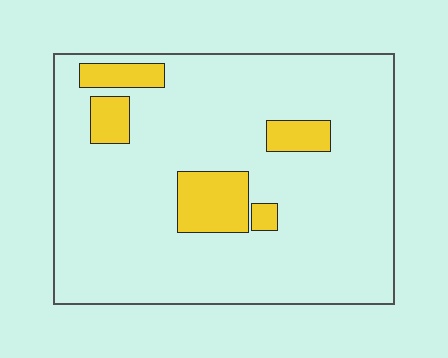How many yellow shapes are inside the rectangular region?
5.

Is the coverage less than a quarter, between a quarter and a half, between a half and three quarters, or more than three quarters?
Less than a quarter.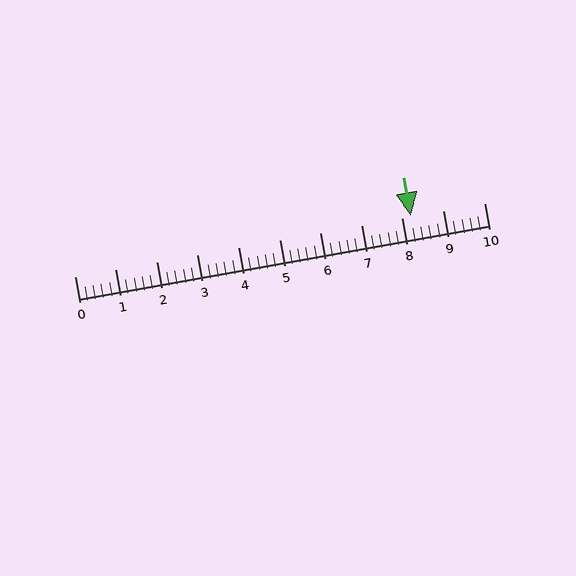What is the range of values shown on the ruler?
The ruler shows values from 0 to 10.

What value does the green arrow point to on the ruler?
The green arrow points to approximately 8.2.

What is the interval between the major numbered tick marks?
The major tick marks are spaced 1 units apart.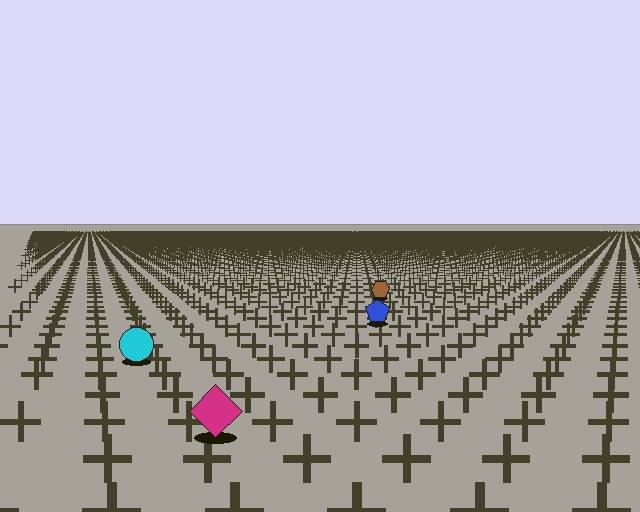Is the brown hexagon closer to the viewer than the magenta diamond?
No. The magenta diamond is closer — you can tell from the texture gradient: the ground texture is coarser near it.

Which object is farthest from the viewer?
The brown hexagon is farthest from the viewer. It appears smaller and the ground texture around it is denser.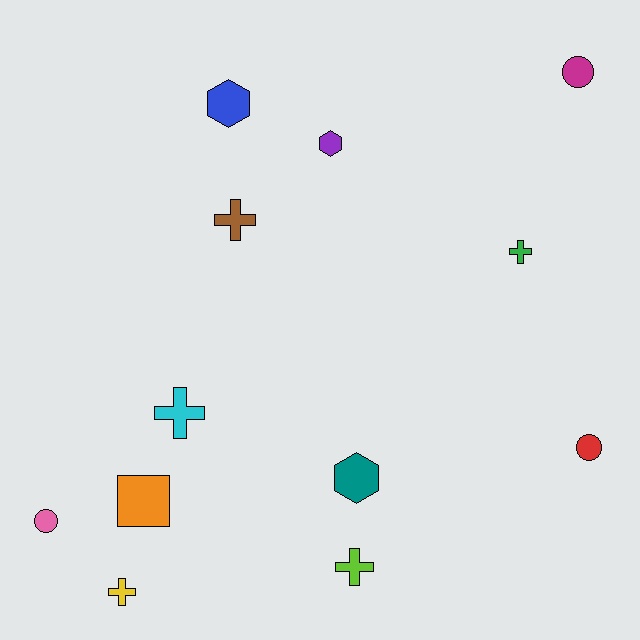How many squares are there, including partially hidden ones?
There is 1 square.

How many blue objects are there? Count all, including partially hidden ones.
There is 1 blue object.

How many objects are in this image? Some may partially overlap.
There are 12 objects.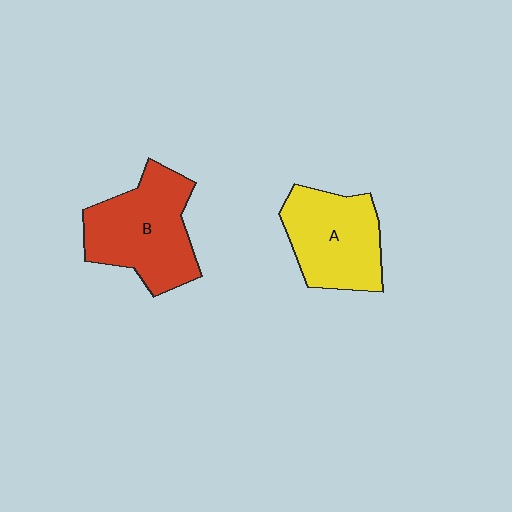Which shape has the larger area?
Shape B (red).